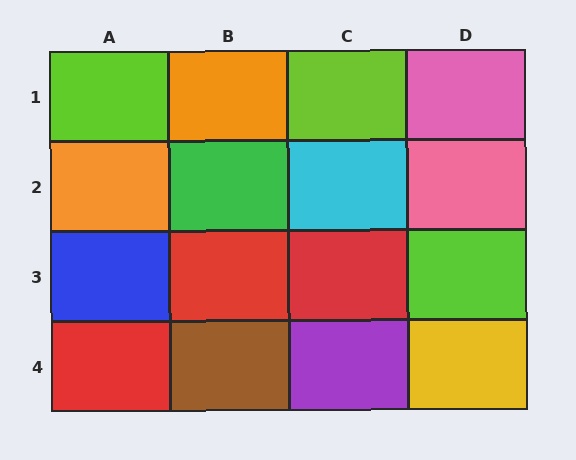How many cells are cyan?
1 cell is cyan.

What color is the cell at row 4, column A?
Red.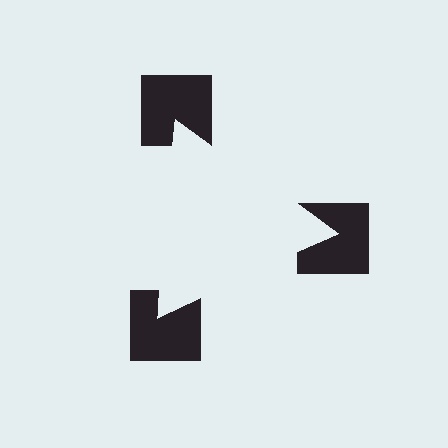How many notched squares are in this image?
There are 3 — one at each vertex of the illusory triangle.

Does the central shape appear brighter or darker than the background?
It typically appears slightly brighter than the background, even though no actual brightness change is drawn.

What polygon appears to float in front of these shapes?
An illusory triangle — its edges are inferred from the aligned wedge cuts in the notched squares, not physically drawn.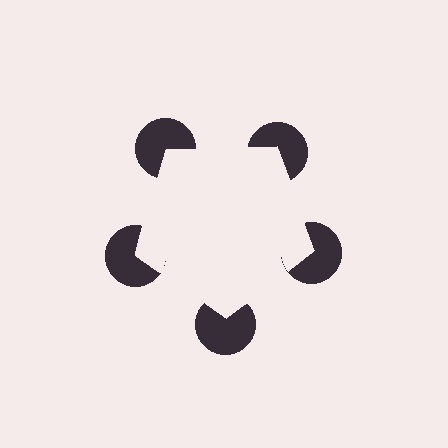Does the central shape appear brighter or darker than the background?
It typically appears slightly brighter than the background, even though no actual brightness change is drawn.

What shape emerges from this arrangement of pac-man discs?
An illusory pentagon — its edges are inferred from the aligned wedge cuts in the pac-man discs, not physically drawn.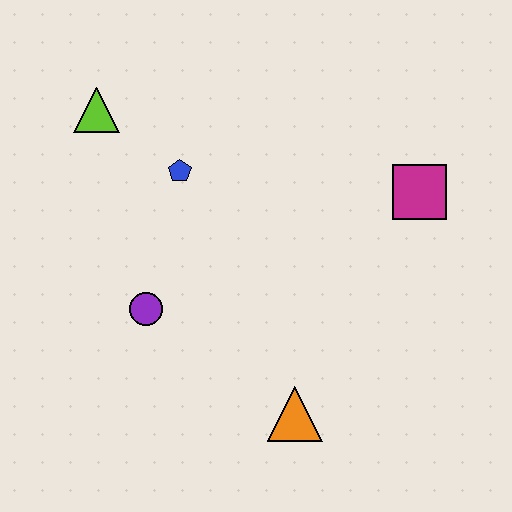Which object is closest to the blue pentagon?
The lime triangle is closest to the blue pentagon.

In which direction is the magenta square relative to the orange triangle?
The magenta square is above the orange triangle.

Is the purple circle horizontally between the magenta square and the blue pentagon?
No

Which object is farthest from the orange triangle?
The lime triangle is farthest from the orange triangle.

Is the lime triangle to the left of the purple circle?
Yes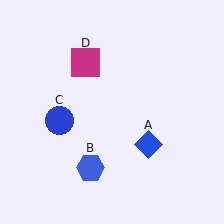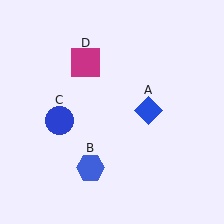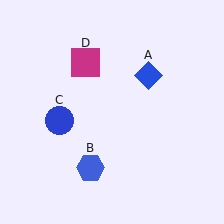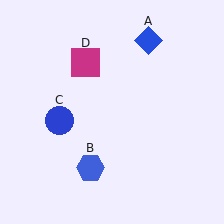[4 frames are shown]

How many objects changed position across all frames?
1 object changed position: blue diamond (object A).